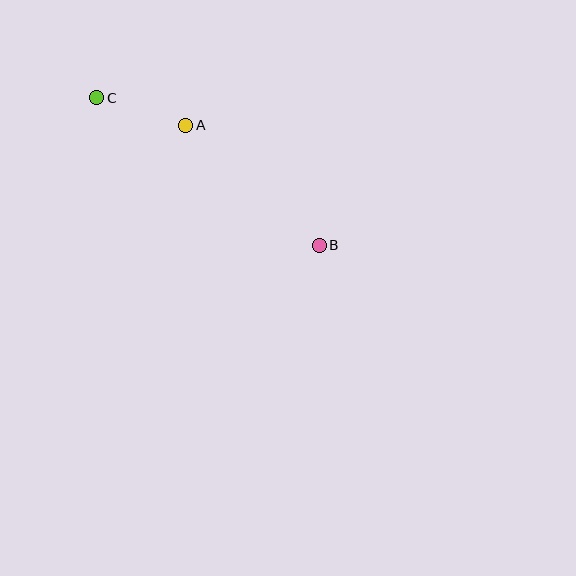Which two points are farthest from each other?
Points B and C are farthest from each other.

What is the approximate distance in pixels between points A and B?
The distance between A and B is approximately 180 pixels.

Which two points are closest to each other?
Points A and C are closest to each other.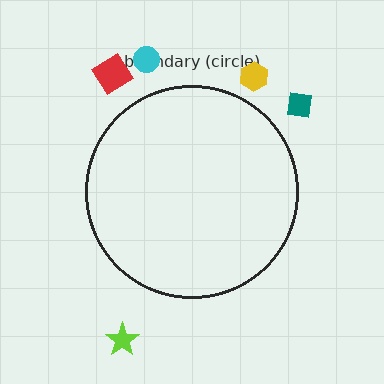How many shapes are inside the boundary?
0 inside, 5 outside.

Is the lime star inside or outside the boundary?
Outside.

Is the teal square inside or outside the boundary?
Outside.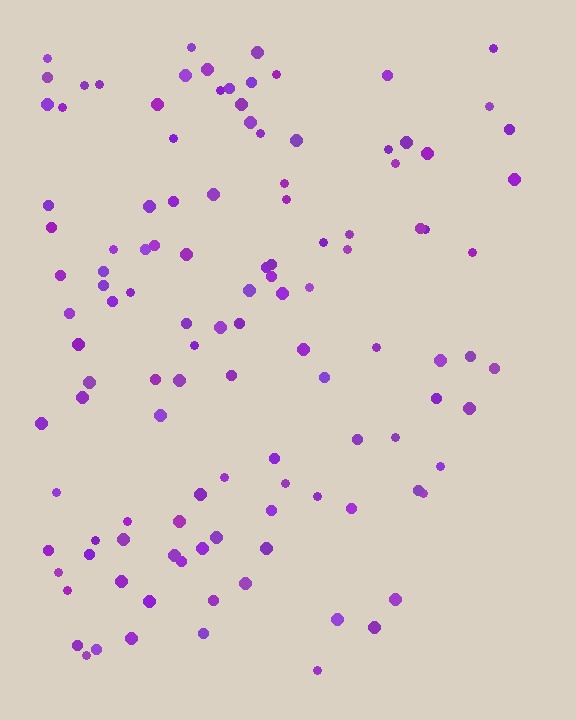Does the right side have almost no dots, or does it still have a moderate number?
Still a moderate number, just noticeably fewer than the left.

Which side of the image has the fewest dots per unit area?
The right.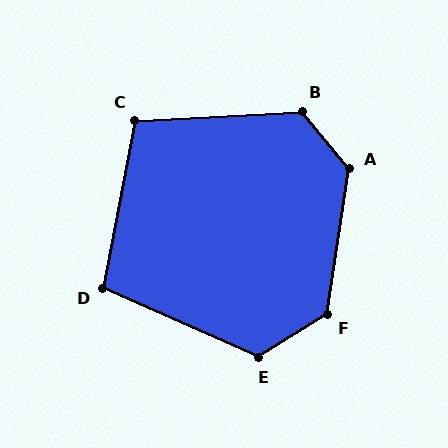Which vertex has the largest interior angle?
A, at approximately 132 degrees.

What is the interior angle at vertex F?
Approximately 130 degrees (obtuse).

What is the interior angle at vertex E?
Approximately 125 degrees (obtuse).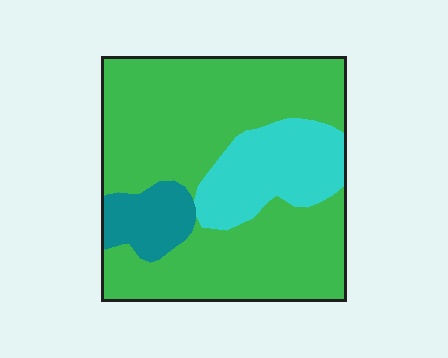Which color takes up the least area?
Teal, at roughly 10%.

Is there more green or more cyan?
Green.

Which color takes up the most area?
Green, at roughly 70%.